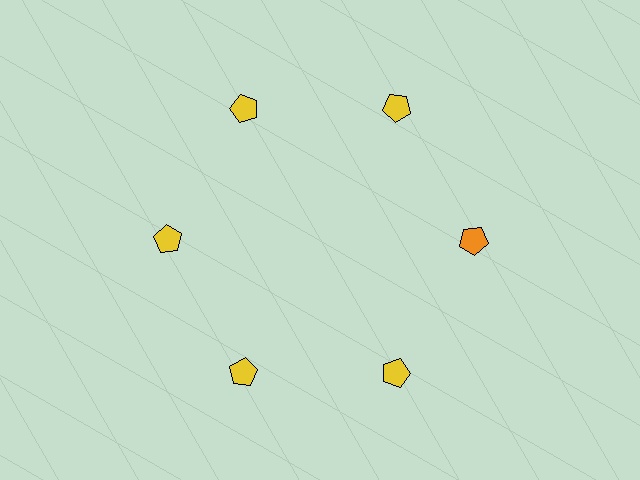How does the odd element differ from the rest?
It has a different color: orange instead of yellow.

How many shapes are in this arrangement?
There are 6 shapes arranged in a ring pattern.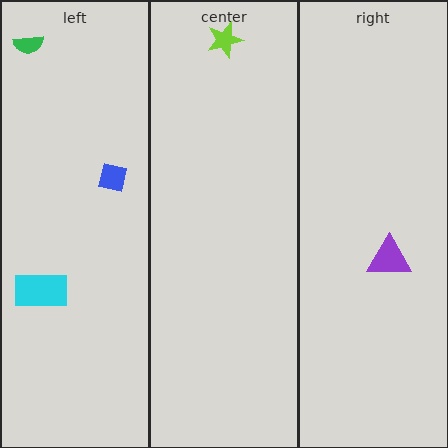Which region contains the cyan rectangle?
The left region.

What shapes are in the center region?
The lime star.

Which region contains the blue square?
The left region.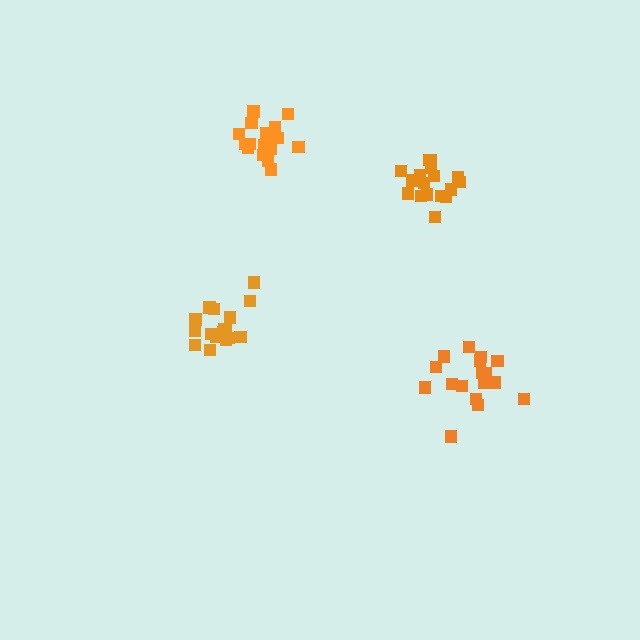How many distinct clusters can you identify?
There are 4 distinct clusters.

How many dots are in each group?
Group 1: 17 dots, Group 2: 17 dots, Group 3: 17 dots, Group 4: 17 dots (68 total).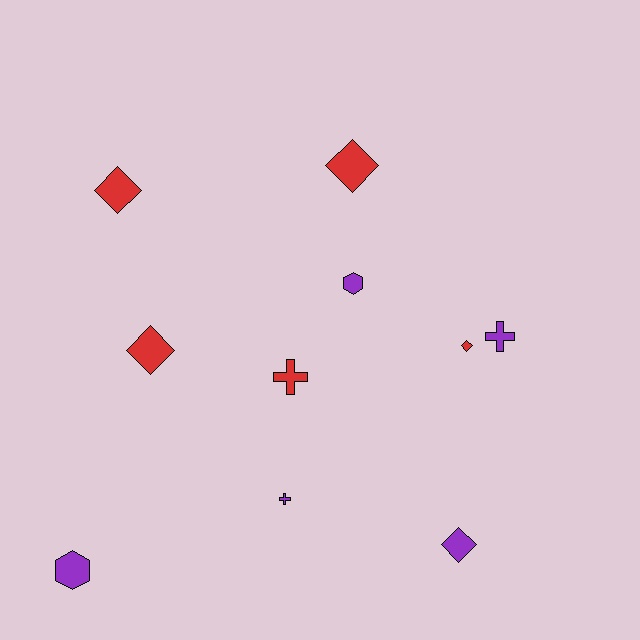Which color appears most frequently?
Red, with 5 objects.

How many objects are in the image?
There are 10 objects.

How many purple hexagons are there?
There are 2 purple hexagons.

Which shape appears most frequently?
Diamond, with 5 objects.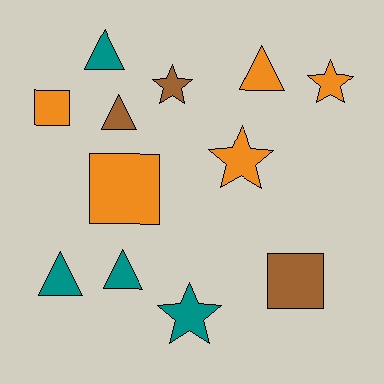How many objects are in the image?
There are 12 objects.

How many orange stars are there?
There are 2 orange stars.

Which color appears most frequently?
Orange, with 5 objects.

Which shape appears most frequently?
Triangle, with 5 objects.